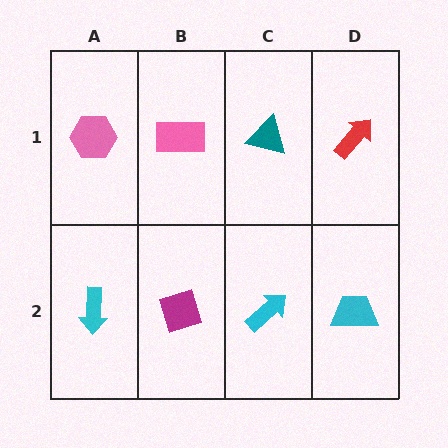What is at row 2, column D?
A cyan trapezoid.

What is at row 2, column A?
A cyan arrow.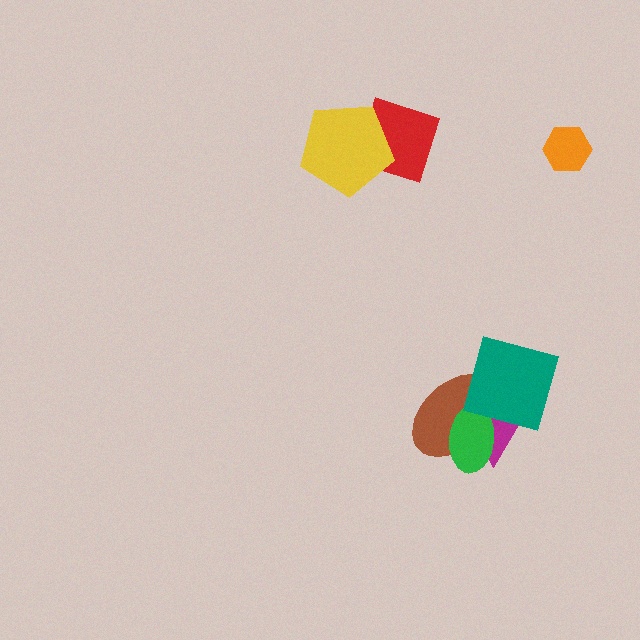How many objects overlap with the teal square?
2 objects overlap with the teal square.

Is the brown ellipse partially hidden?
Yes, it is partially covered by another shape.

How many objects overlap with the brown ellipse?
3 objects overlap with the brown ellipse.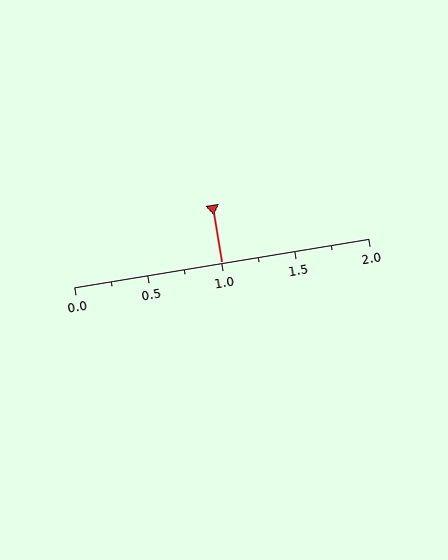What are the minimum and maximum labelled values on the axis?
The axis runs from 0.0 to 2.0.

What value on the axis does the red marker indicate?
The marker indicates approximately 1.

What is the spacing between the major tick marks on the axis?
The major ticks are spaced 0.5 apart.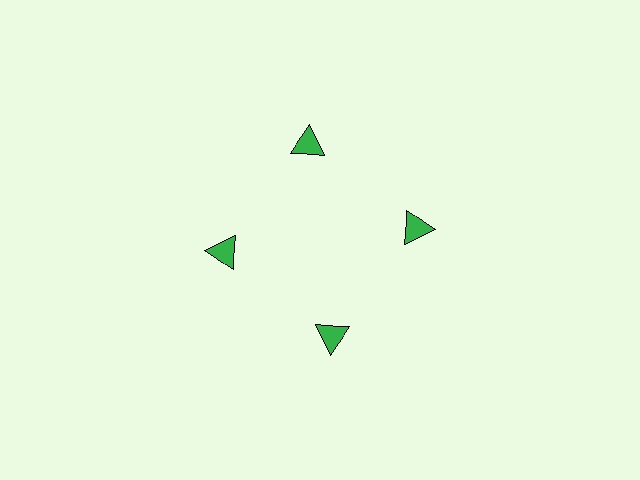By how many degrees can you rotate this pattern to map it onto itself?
The pattern maps onto itself every 90 degrees of rotation.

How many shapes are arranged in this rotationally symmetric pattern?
There are 4 shapes, arranged in 4 groups of 1.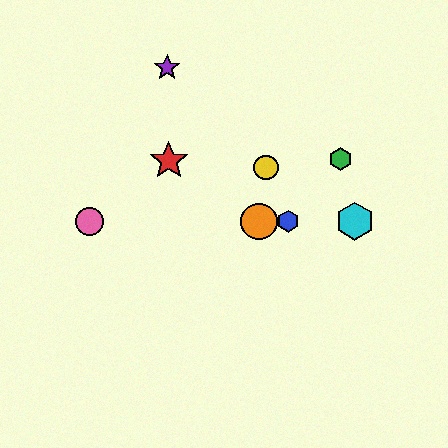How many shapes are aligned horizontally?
4 shapes (the blue hexagon, the orange circle, the cyan hexagon, the pink circle) are aligned horizontally.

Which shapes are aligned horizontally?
The blue hexagon, the orange circle, the cyan hexagon, the pink circle are aligned horizontally.